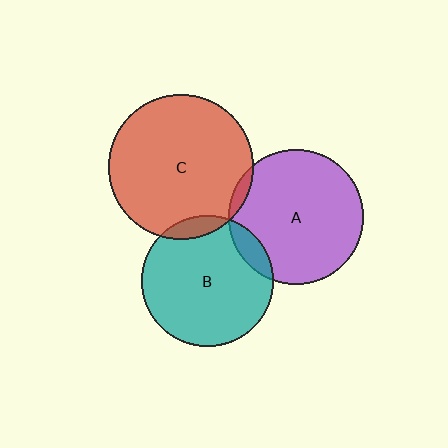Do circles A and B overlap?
Yes.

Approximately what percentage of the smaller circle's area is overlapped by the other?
Approximately 10%.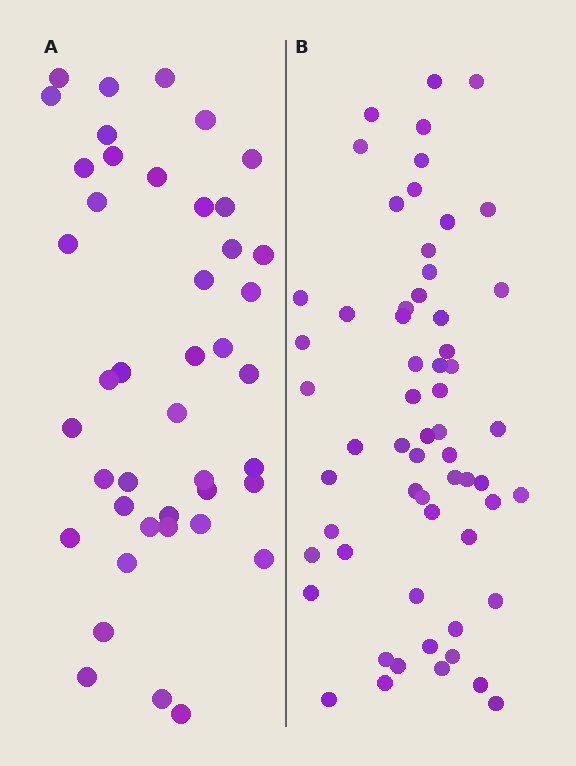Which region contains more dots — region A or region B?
Region B (the right region) has more dots.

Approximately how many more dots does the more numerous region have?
Region B has approximately 15 more dots than region A.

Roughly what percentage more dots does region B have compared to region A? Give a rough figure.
About 40% more.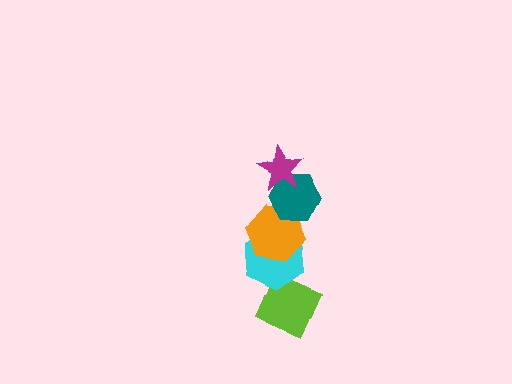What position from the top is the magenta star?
The magenta star is 1st from the top.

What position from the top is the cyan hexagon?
The cyan hexagon is 4th from the top.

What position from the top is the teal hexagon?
The teal hexagon is 2nd from the top.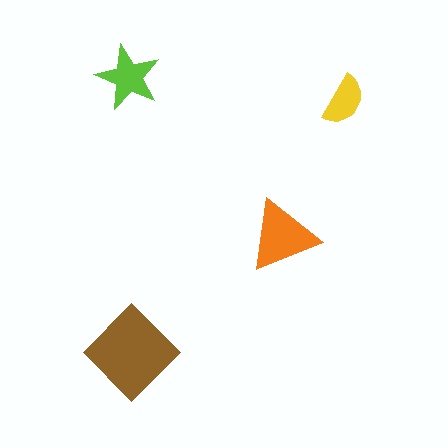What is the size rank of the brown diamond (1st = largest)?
1st.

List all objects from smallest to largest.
The yellow semicircle, the lime star, the orange triangle, the brown diamond.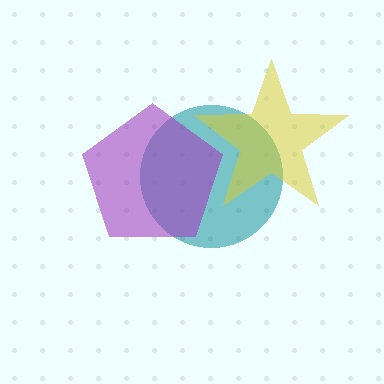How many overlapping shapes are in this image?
There are 3 overlapping shapes in the image.